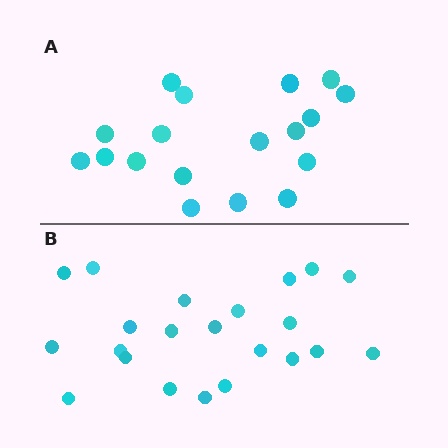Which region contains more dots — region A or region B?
Region B (the bottom region) has more dots.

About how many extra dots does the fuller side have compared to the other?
Region B has about 4 more dots than region A.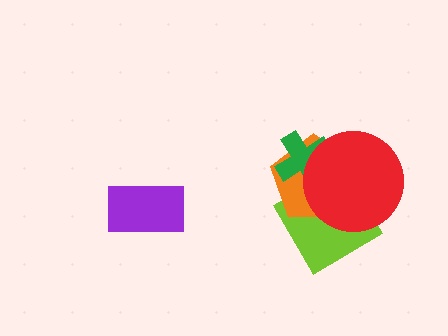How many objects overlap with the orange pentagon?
3 objects overlap with the orange pentagon.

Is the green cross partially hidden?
Yes, it is partially covered by another shape.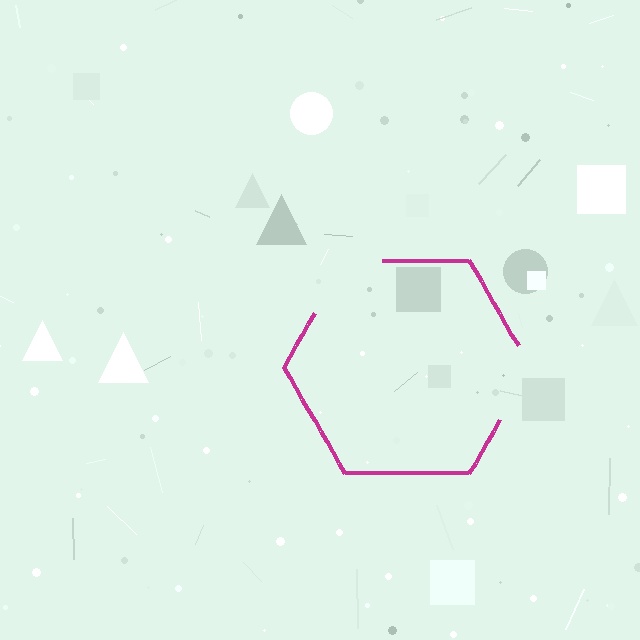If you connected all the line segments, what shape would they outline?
They would outline a hexagon.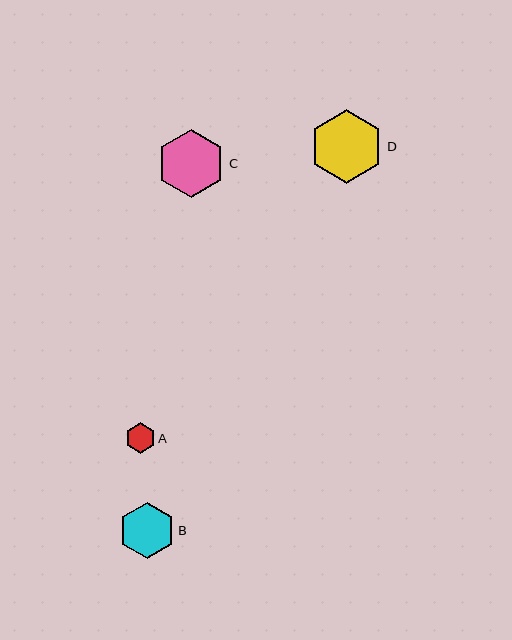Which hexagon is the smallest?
Hexagon A is the smallest with a size of approximately 30 pixels.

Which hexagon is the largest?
Hexagon D is the largest with a size of approximately 74 pixels.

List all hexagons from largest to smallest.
From largest to smallest: D, C, B, A.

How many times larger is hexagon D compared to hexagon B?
Hexagon D is approximately 1.3 times the size of hexagon B.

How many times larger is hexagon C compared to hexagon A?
Hexagon C is approximately 2.3 times the size of hexagon A.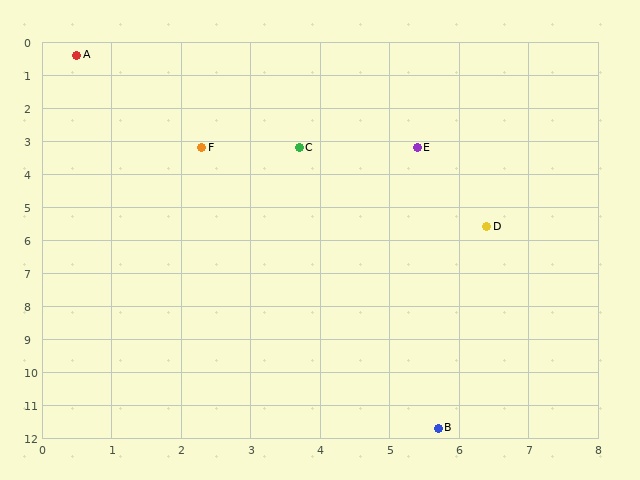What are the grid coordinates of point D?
Point D is at approximately (6.4, 5.6).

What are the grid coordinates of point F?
Point F is at approximately (2.3, 3.2).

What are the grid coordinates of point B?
Point B is at approximately (5.7, 11.7).